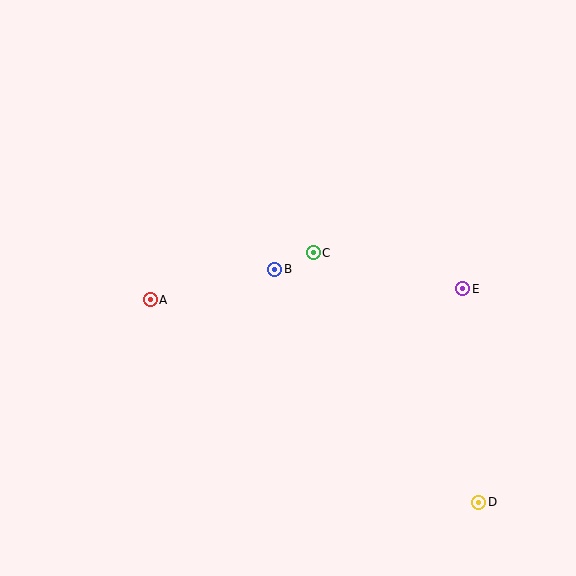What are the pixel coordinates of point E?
Point E is at (463, 289).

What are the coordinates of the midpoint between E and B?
The midpoint between E and B is at (369, 279).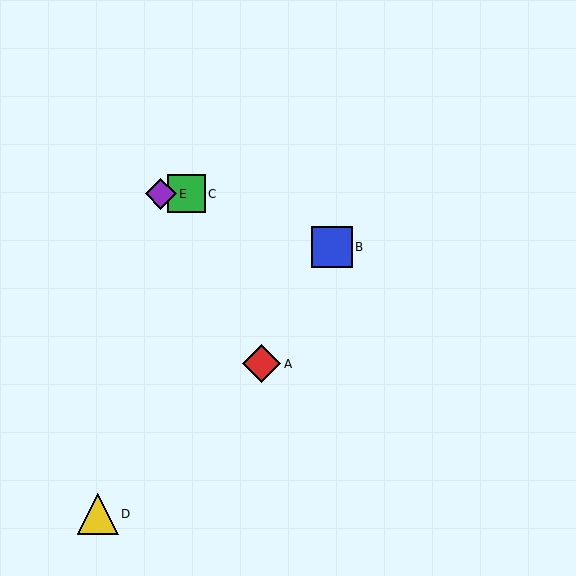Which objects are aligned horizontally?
Objects C, E are aligned horizontally.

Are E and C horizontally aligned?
Yes, both are at y≈194.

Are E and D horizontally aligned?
No, E is at y≈194 and D is at y≈514.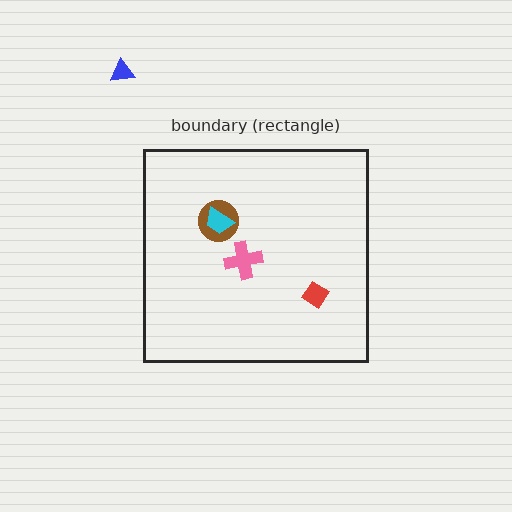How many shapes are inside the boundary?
4 inside, 1 outside.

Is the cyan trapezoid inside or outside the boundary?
Inside.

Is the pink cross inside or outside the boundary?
Inside.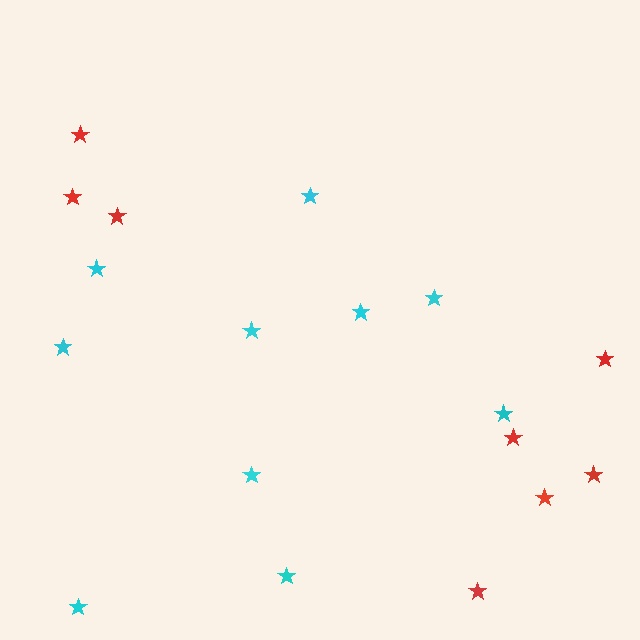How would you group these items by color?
There are 2 groups: one group of red stars (8) and one group of cyan stars (10).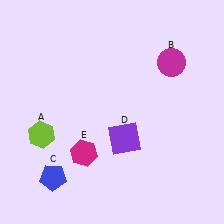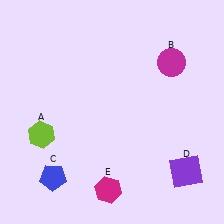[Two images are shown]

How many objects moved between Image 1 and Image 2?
2 objects moved between the two images.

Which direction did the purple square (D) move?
The purple square (D) moved right.